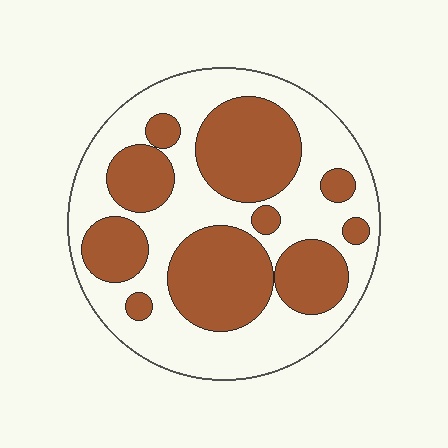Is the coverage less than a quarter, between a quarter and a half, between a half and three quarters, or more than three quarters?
Between a quarter and a half.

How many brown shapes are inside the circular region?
10.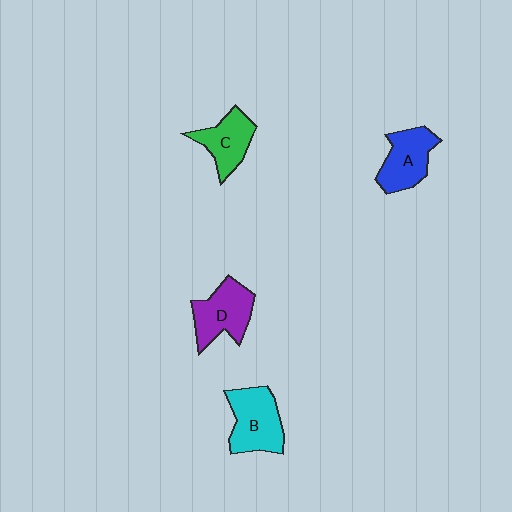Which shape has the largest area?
Shape B (cyan).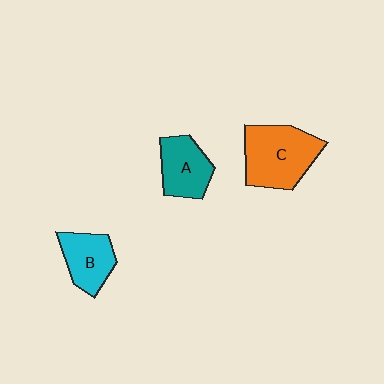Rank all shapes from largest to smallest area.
From largest to smallest: C (orange), A (teal), B (cyan).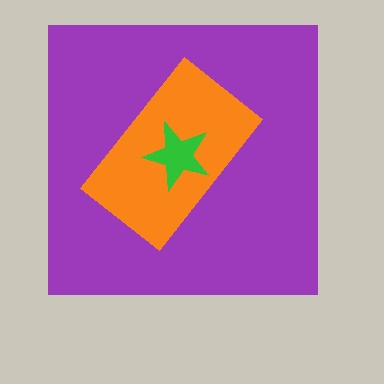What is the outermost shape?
The purple square.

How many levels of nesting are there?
3.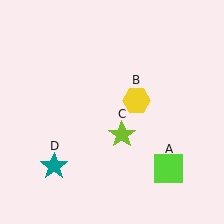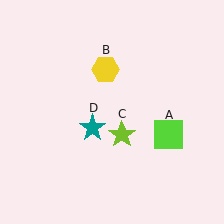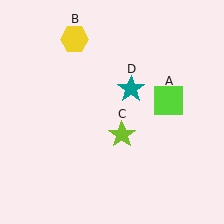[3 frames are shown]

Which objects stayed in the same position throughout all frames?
Lime star (object C) remained stationary.